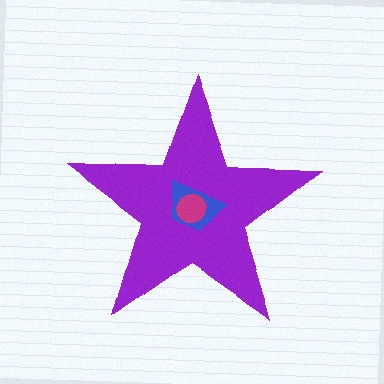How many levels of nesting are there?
3.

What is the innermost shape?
The magenta circle.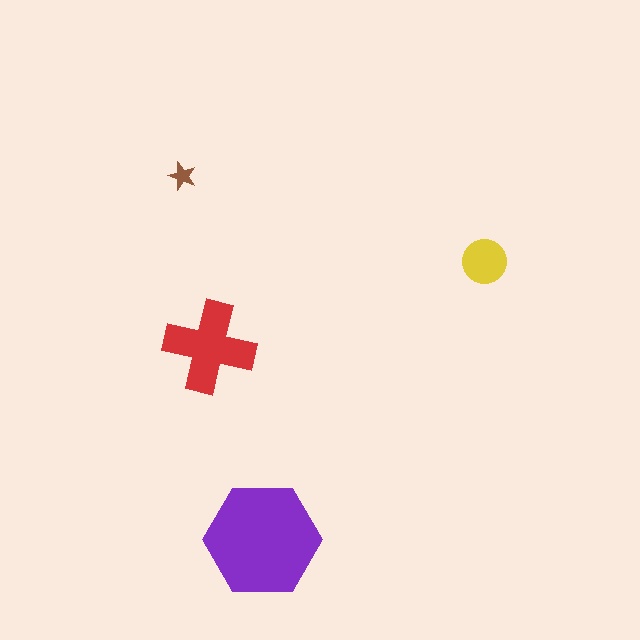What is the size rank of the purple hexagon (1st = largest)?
1st.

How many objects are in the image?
There are 4 objects in the image.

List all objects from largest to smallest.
The purple hexagon, the red cross, the yellow circle, the brown star.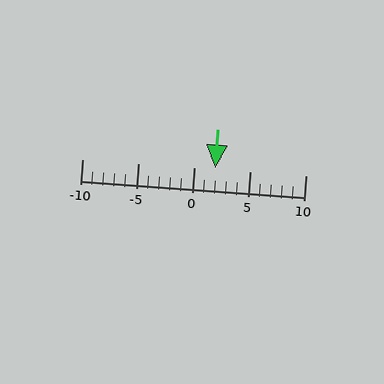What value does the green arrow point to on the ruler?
The green arrow points to approximately 2.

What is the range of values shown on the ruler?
The ruler shows values from -10 to 10.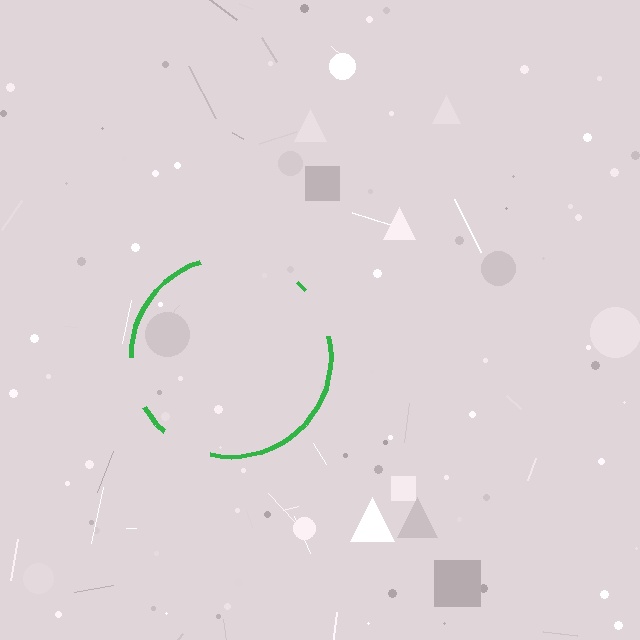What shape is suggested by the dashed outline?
The dashed outline suggests a circle.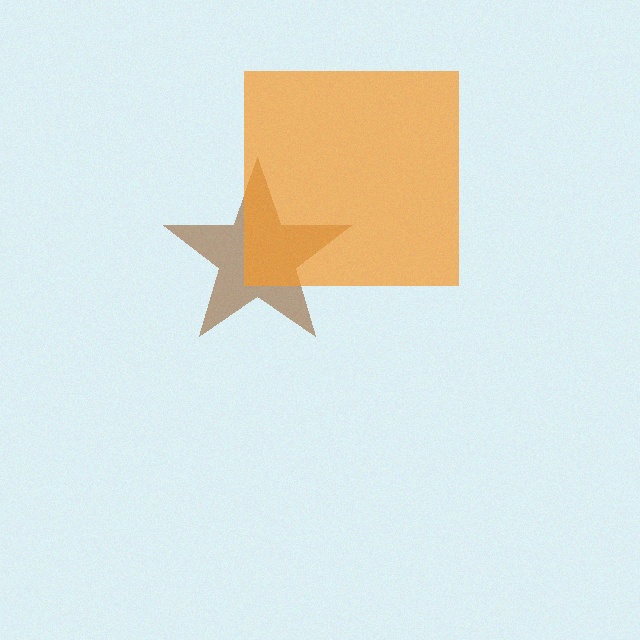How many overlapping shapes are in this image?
There are 2 overlapping shapes in the image.